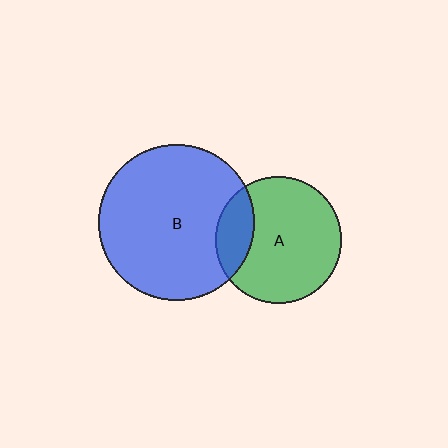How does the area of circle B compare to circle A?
Approximately 1.5 times.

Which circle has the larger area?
Circle B (blue).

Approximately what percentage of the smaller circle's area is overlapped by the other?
Approximately 20%.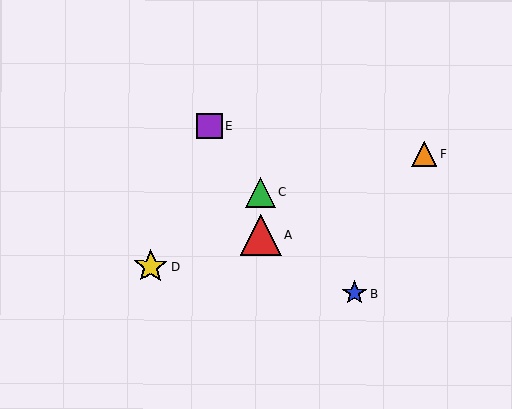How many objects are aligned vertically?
2 objects (A, C) are aligned vertically.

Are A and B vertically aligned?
No, A is at x≈261 and B is at x≈354.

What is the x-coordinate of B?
Object B is at x≈354.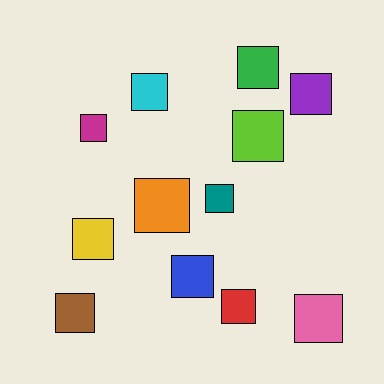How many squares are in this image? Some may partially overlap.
There are 12 squares.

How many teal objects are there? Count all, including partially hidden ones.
There is 1 teal object.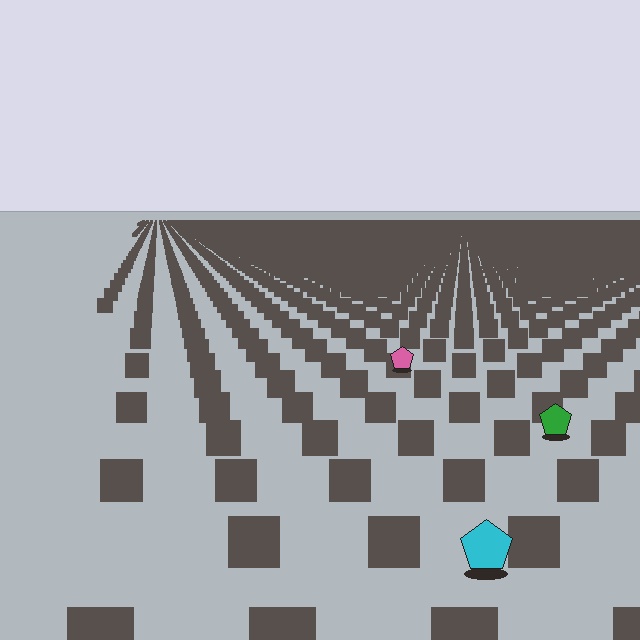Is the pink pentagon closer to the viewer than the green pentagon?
No. The green pentagon is closer — you can tell from the texture gradient: the ground texture is coarser near it.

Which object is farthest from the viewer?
The pink pentagon is farthest from the viewer. It appears smaller and the ground texture around it is denser.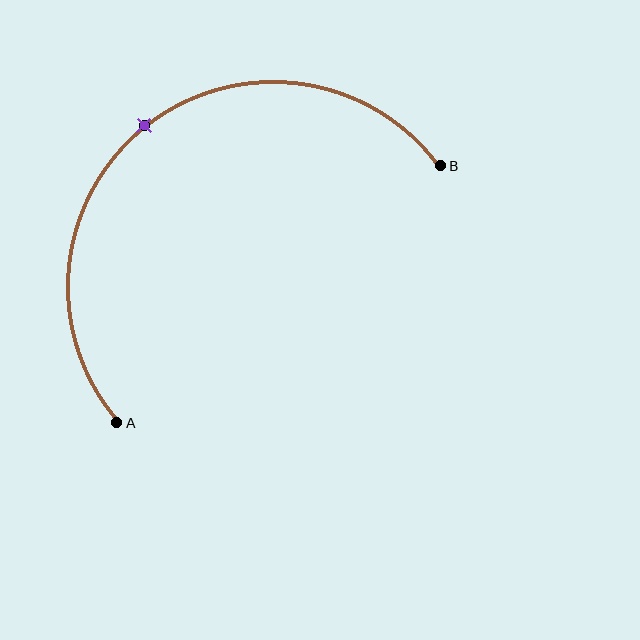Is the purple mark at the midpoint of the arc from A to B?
Yes. The purple mark lies on the arc at equal arc-length from both A and B — it is the arc midpoint.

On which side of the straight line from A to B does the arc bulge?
The arc bulges above and to the left of the straight line connecting A and B.